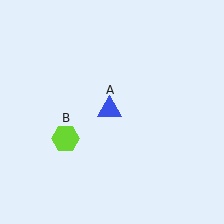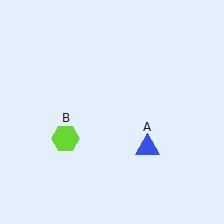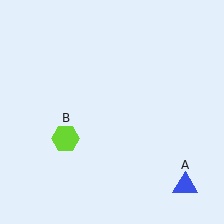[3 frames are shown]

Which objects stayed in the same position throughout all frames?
Lime hexagon (object B) remained stationary.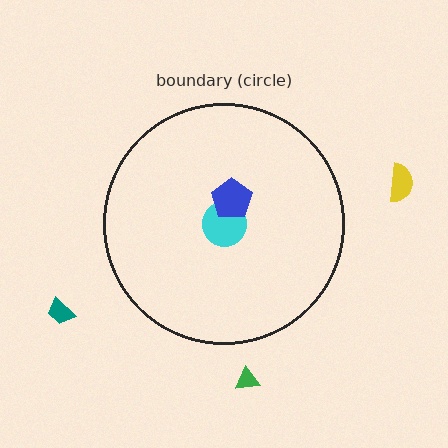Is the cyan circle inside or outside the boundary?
Inside.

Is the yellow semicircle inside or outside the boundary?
Outside.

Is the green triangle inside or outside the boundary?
Outside.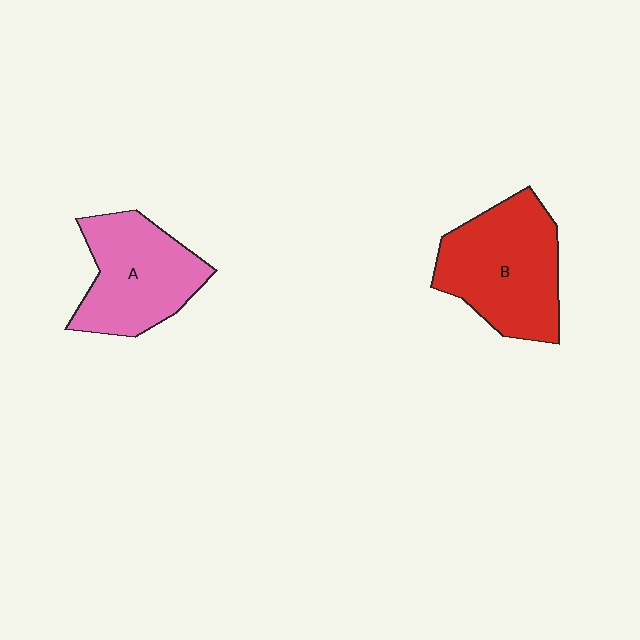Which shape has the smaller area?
Shape A (pink).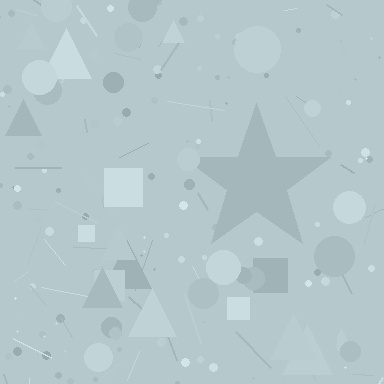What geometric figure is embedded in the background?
A star is embedded in the background.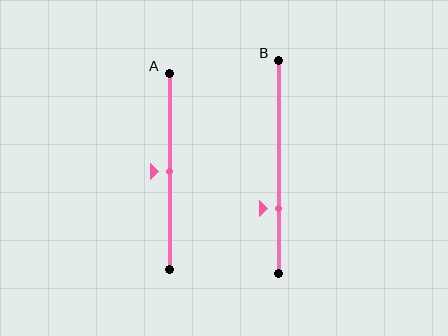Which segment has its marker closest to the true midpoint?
Segment A has its marker closest to the true midpoint.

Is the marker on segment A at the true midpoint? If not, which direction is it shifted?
Yes, the marker on segment A is at the true midpoint.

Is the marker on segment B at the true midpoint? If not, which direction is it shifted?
No, the marker on segment B is shifted downward by about 20% of the segment length.